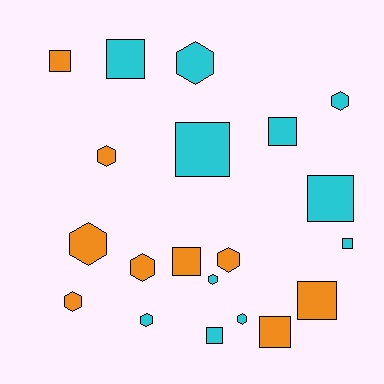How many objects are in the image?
There are 20 objects.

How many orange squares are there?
There are 4 orange squares.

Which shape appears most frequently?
Square, with 10 objects.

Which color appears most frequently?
Cyan, with 11 objects.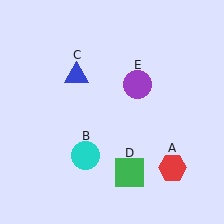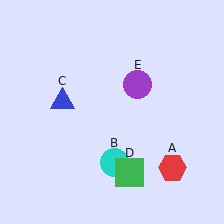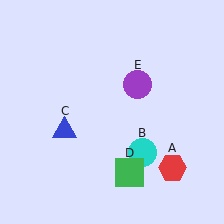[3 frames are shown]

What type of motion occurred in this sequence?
The cyan circle (object B), blue triangle (object C) rotated counterclockwise around the center of the scene.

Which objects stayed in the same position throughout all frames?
Red hexagon (object A) and green square (object D) and purple circle (object E) remained stationary.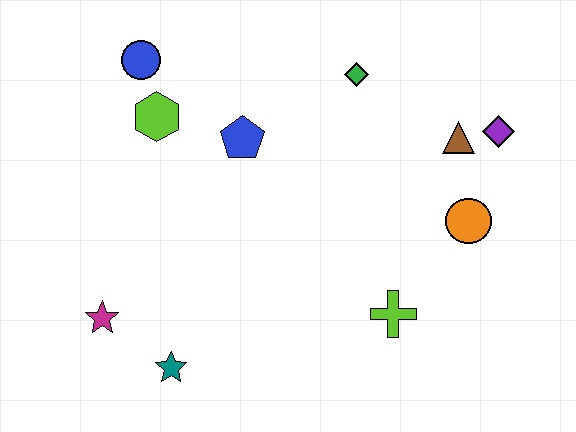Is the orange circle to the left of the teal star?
No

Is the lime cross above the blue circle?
No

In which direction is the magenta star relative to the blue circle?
The magenta star is below the blue circle.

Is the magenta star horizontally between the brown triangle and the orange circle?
No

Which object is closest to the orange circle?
The brown triangle is closest to the orange circle.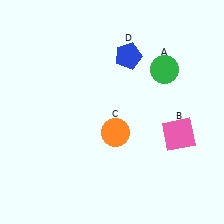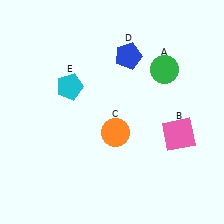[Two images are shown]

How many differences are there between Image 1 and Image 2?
There is 1 difference between the two images.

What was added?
A cyan pentagon (E) was added in Image 2.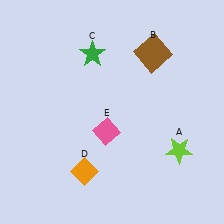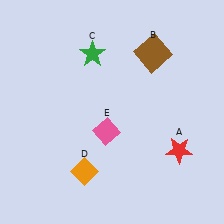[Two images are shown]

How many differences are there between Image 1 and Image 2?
There is 1 difference between the two images.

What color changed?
The star (A) changed from lime in Image 1 to red in Image 2.